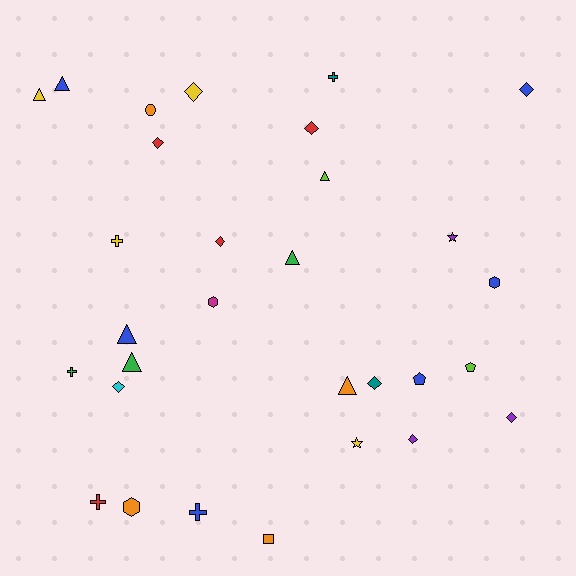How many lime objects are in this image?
There are 2 lime objects.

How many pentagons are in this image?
There are 2 pentagons.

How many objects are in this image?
There are 30 objects.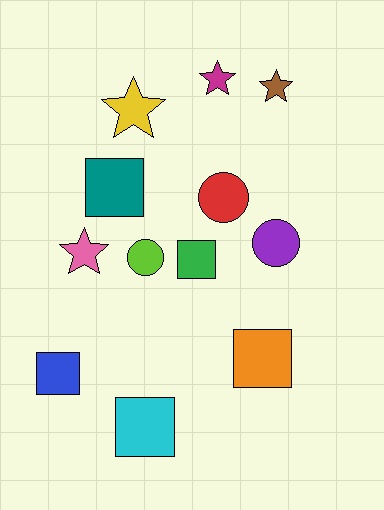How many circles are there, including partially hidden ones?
There are 3 circles.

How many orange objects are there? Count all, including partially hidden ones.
There is 1 orange object.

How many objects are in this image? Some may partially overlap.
There are 12 objects.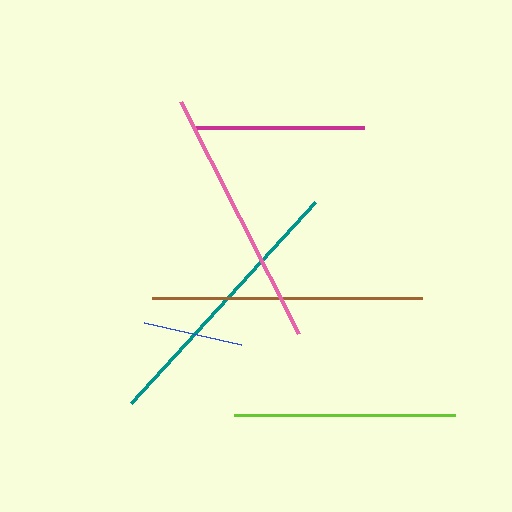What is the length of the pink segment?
The pink segment is approximately 260 pixels long.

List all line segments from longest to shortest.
From longest to shortest: teal, brown, pink, lime, magenta, blue.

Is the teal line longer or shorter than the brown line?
The teal line is longer than the brown line.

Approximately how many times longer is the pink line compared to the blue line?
The pink line is approximately 2.6 times the length of the blue line.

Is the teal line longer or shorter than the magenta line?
The teal line is longer than the magenta line.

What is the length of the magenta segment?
The magenta segment is approximately 171 pixels long.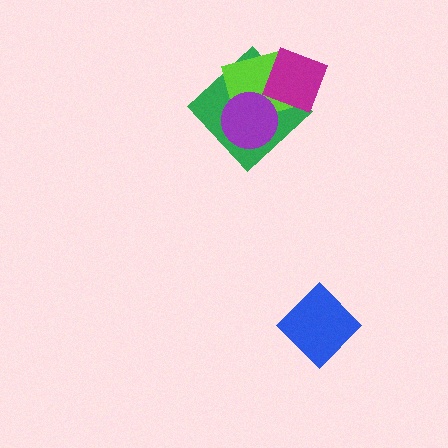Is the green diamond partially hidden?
Yes, it is partially covered by another shape.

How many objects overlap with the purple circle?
2 objects overlap with the purple circle.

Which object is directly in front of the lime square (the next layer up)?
The purple circle is directly in front of the lime square.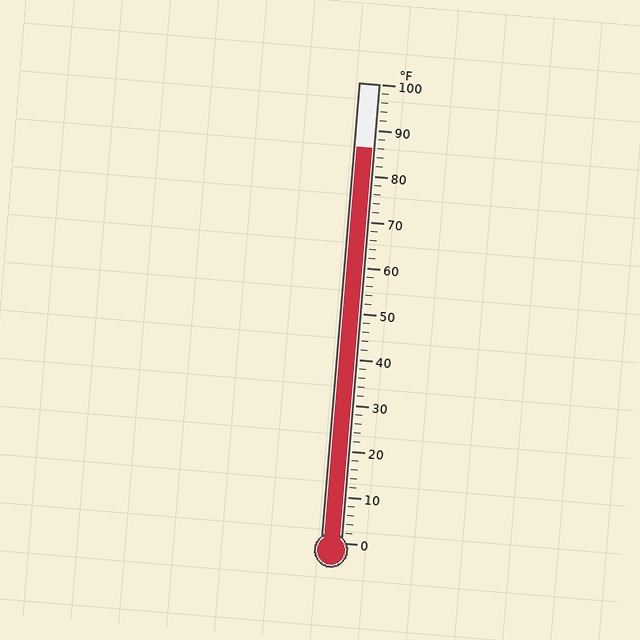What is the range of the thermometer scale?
The thermometer scale ranges from 0°F to 100°F.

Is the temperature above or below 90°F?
The temperature is below 90°F.